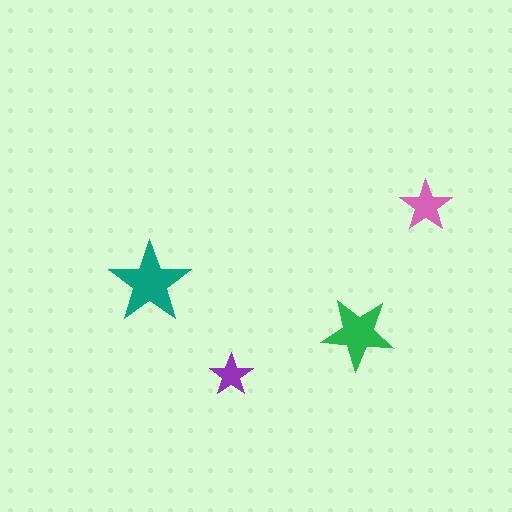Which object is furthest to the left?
The teal star is leftmost.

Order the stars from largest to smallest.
the teal one, the green one, the pink one, the purple one.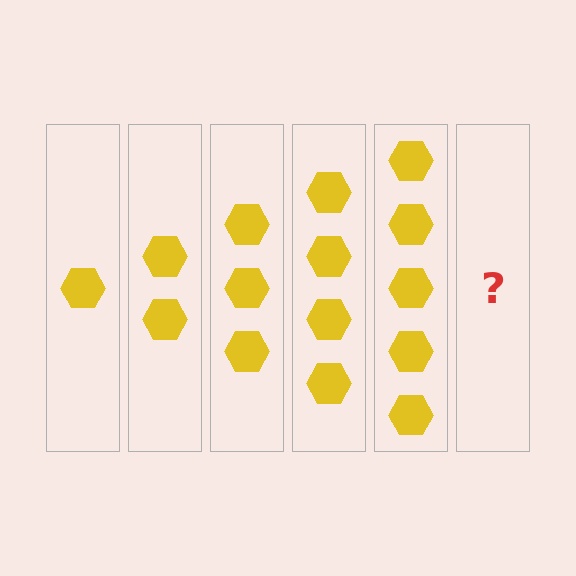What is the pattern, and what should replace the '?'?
The pattern is that each step adds one more hexagon. The '?' should be 6 hexagons.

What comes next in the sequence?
The next element should be 6 hexagons.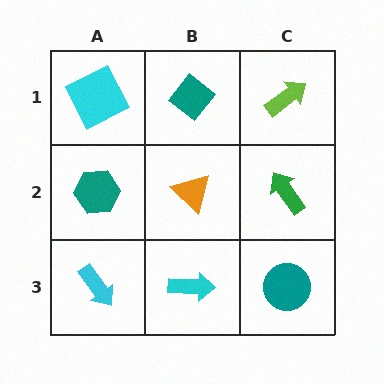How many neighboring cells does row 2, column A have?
3.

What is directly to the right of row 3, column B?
A teal circle.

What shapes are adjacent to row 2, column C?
A lime arrow (row 1, column C), a teal circle (row 3, column C), an orange triangle (row 2, column B).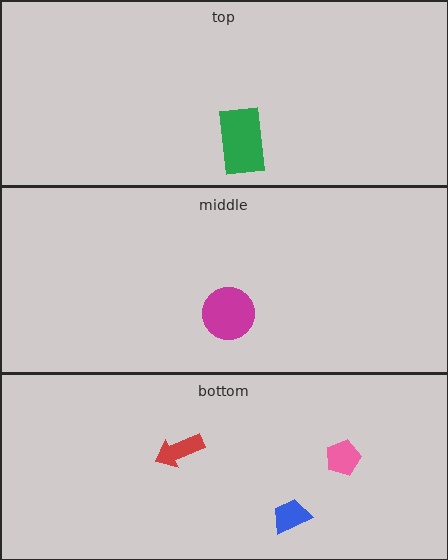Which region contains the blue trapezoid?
The bottom region.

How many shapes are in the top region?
1.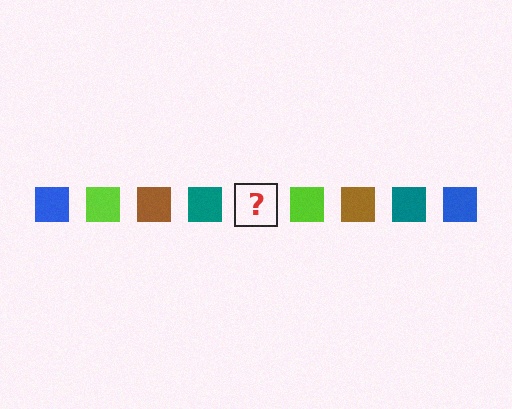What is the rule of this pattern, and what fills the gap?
The rule is that the pattern cycles through blue, lime, brown, teal squares. The gap should be filled with a blue square.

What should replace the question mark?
The question mark should be replaced with a blue square.